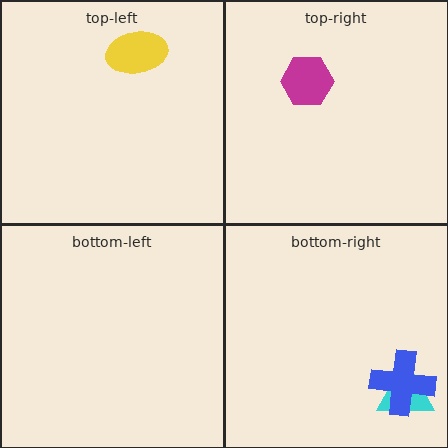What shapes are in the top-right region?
The magenta hexagon.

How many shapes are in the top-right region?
1.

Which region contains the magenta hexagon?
The top-right region.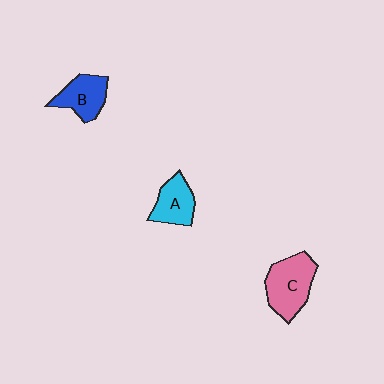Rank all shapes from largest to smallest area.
From largest to smallest: C (pink), B (blue), A (cyan).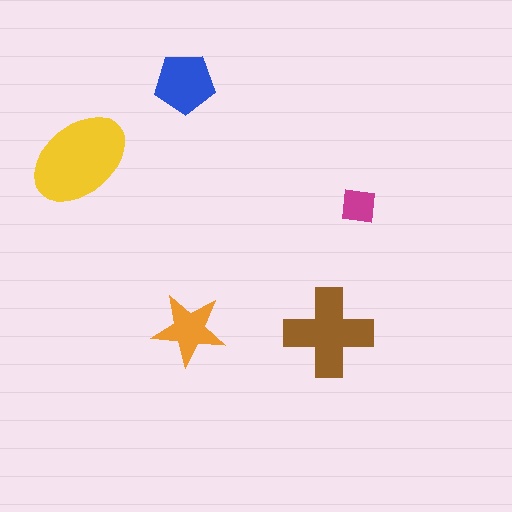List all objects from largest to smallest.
The yellow ellipse, the brown cross, the blue pentagon, the orange star, the magenta square.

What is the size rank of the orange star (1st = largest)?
4th.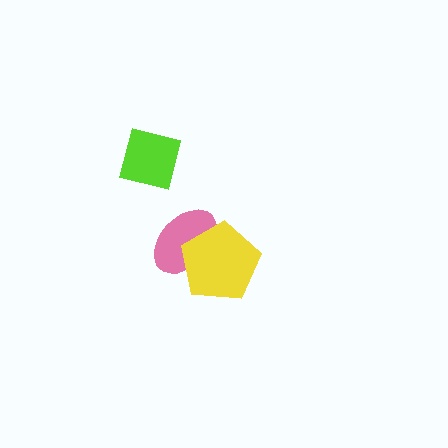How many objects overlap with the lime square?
0 objects overlap with the lime square.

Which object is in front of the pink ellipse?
The yellow pentagon is in front of the pink ellipse.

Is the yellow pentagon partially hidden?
No, no other shape covers it.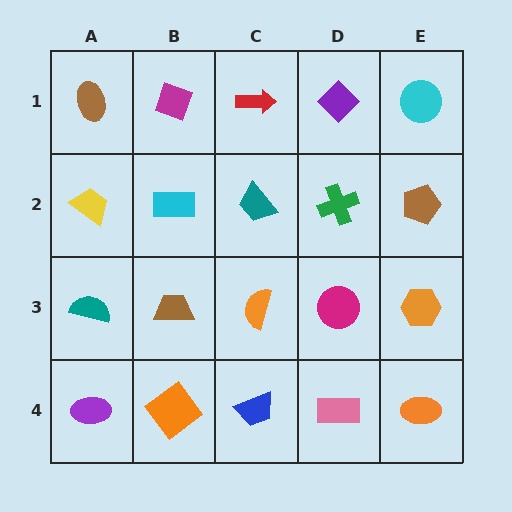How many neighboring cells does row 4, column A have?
2.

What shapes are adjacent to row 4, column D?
A magenta circle (row 3, column D), a blue trapezoid (row 4, column C), an orange ellipse (row 4, column E).